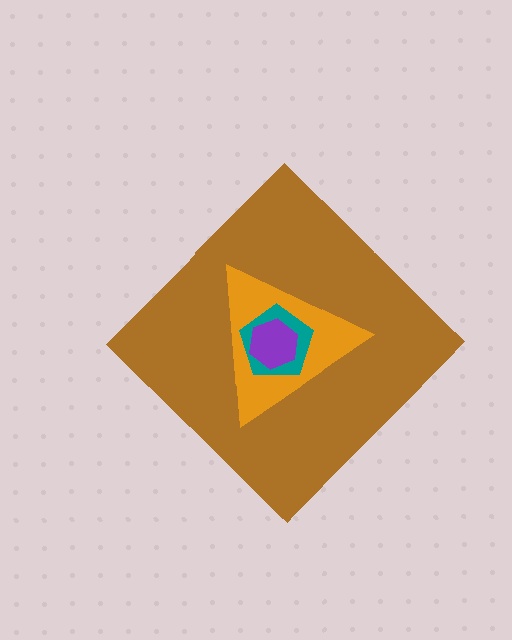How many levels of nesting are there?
4.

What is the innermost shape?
The purple hexagon.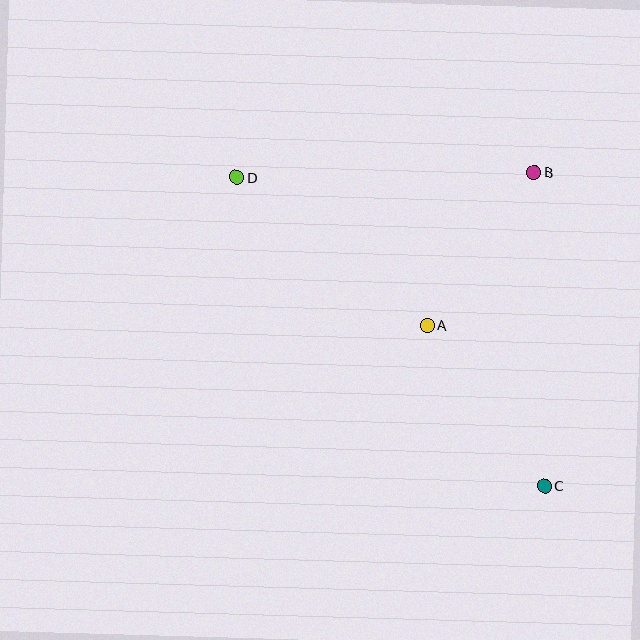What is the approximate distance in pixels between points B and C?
The distance between B and C is approximately 314 pixels.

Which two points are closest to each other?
Points A and B are closest to each other.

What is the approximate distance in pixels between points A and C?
The distance between A and C is approximately 199 pixels.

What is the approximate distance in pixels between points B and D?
The distance between B and D is approximately 297 pixels.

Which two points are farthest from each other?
Points C and D are farthest from each other.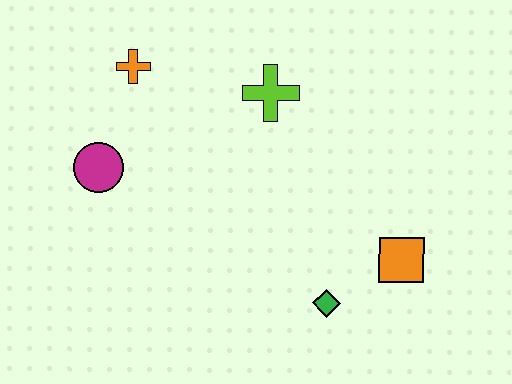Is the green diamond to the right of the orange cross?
Yes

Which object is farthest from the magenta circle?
The orange square is farthest from the magenta circle.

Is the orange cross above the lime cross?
Yes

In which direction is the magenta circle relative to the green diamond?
The magenta circle is to the left of the green diamond.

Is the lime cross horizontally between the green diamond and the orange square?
No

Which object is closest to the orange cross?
The magenta circle is closest to the orange cross.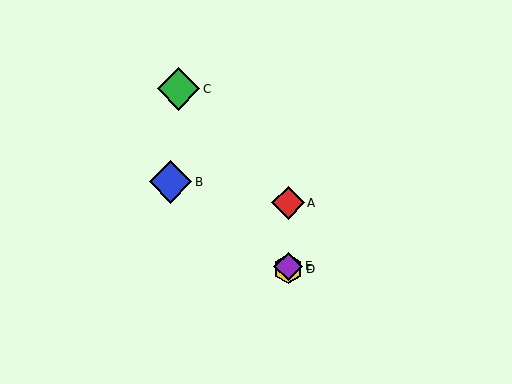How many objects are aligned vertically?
3 objects (A, D, E) are aligned vertically.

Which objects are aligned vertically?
Objects A, D, E are aligned vertically.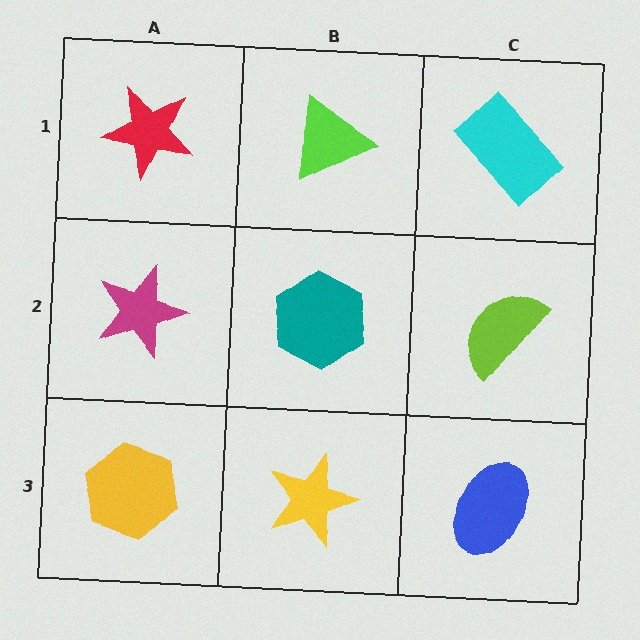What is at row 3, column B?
A yellow star.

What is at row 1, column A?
A red star.